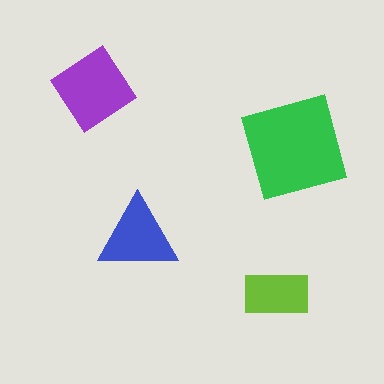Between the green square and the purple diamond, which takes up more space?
The green square.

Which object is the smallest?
The lime rectangle.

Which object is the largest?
The green square.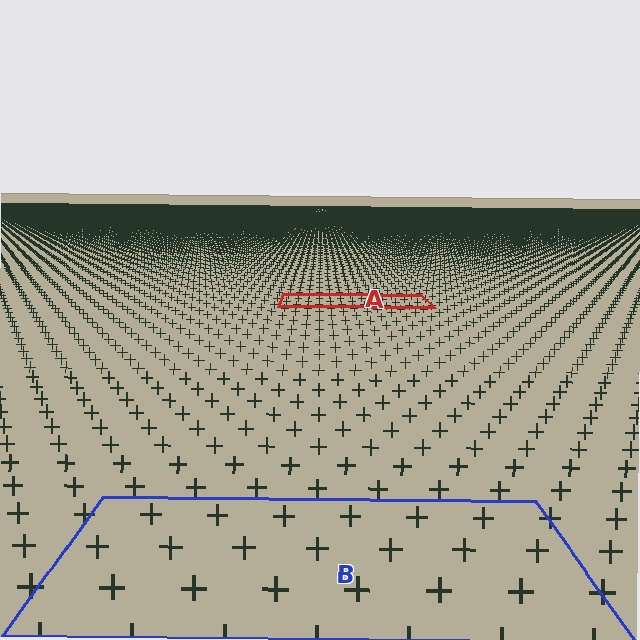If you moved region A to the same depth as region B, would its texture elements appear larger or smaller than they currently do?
They would appear larger. At a closer depth, the same texture elements are projected at a bigger on-screen size.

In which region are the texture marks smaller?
The texture marks are smaller in region A, because it is farther away.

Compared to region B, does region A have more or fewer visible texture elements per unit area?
Region A has more texture elements per unit area — they are packed more densely because it is farther away.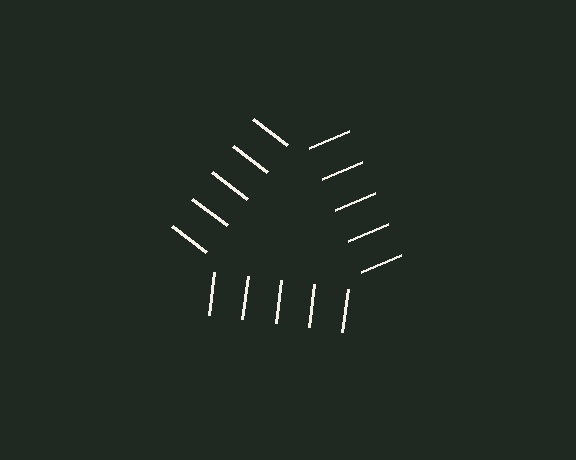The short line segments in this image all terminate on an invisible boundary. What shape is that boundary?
An illusory triangle — the line segments terminate on its edges but no continuous stroke is drawn.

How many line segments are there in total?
15 — 5 along each of the 3 edges.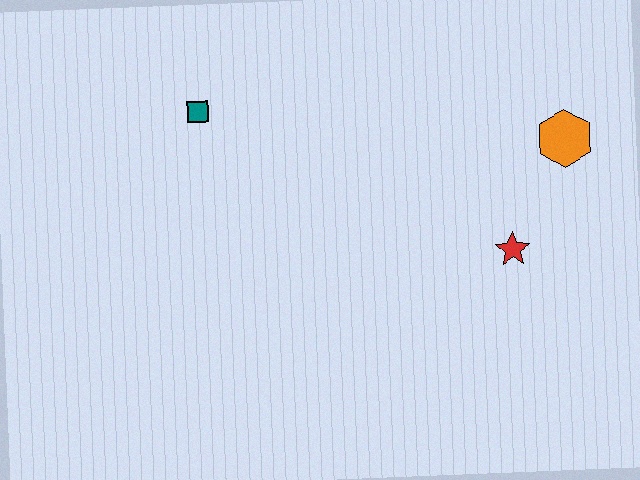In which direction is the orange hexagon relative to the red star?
The orange hexagon is above the red star.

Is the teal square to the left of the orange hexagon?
Yes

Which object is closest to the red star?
The orange hexagon is closest to the red star.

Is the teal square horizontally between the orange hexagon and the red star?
No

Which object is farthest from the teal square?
The orange hexagon is farthest from the teal square.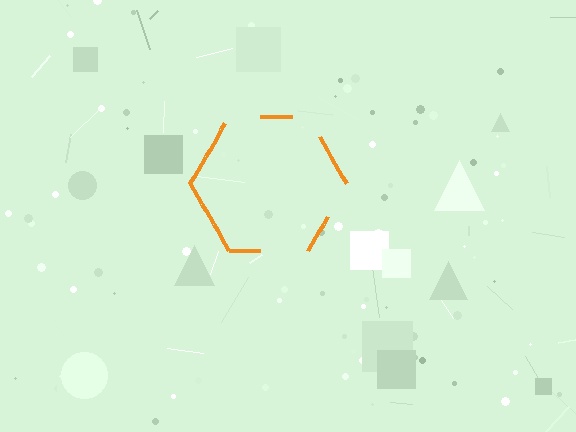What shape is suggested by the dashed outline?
The dashed outline suggests a hexagon.